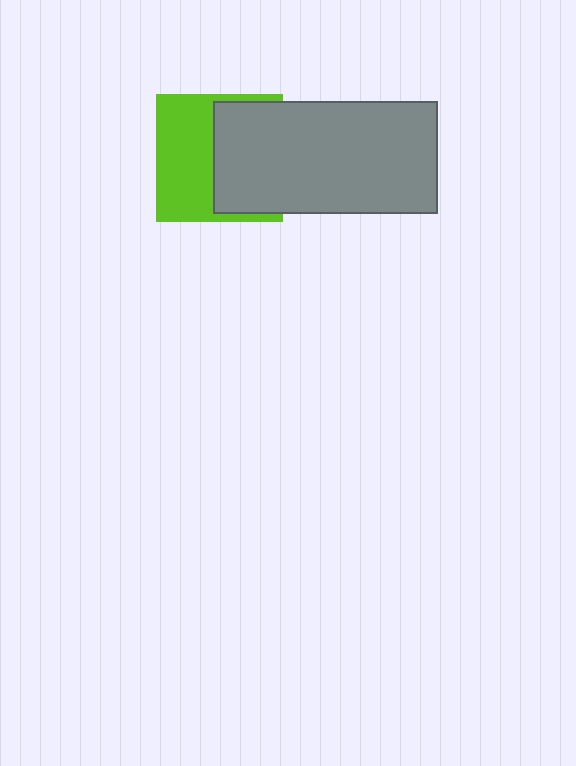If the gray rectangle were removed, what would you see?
You would see the complete lime square.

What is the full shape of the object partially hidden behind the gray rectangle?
The partially hidden object is a lime square.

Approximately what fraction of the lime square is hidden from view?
Roughly 48% of the lime square is hidden behind the gray rectangle.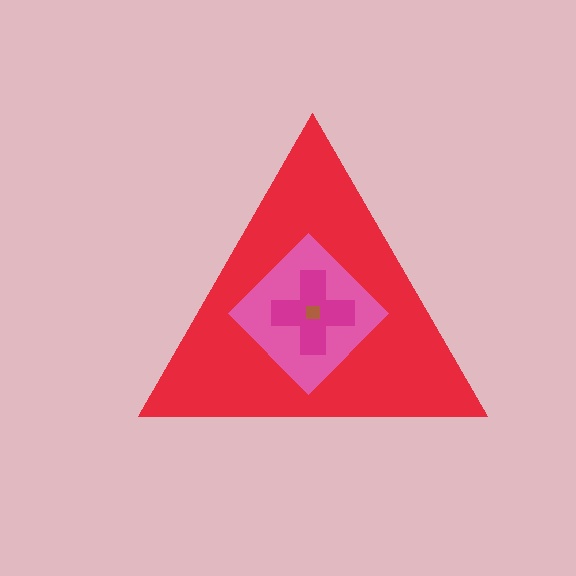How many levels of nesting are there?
4.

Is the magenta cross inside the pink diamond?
Yes.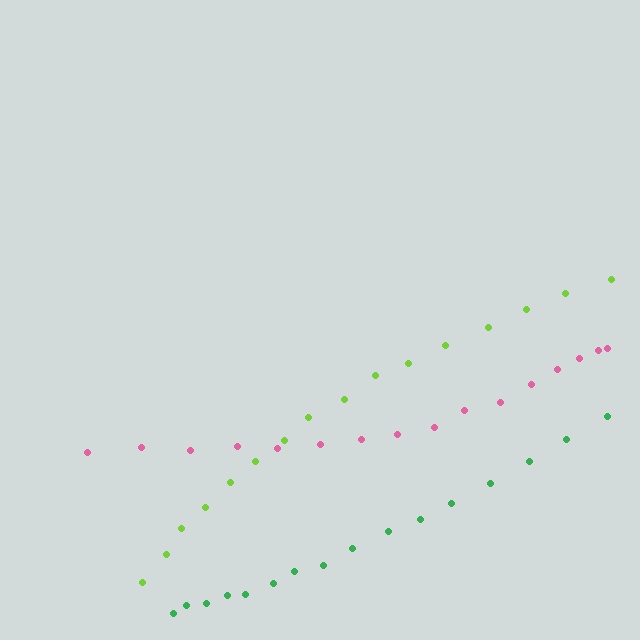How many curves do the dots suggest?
There are 3 distinct paths.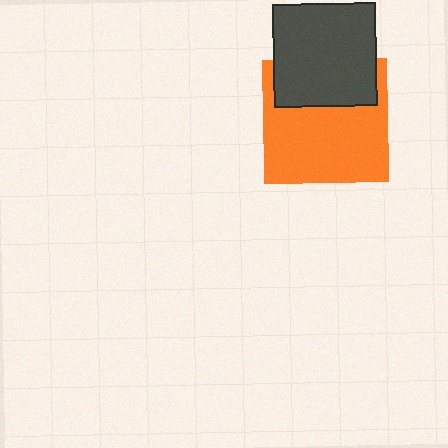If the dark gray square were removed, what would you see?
You would see the complete orange square.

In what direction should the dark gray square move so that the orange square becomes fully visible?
The dark gray square should move up. That is the shortest direction to clear the overlap and leave the orange square fully visible.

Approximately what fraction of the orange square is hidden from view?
Roughly 32% of the orange square is hidden behind the dark gray square.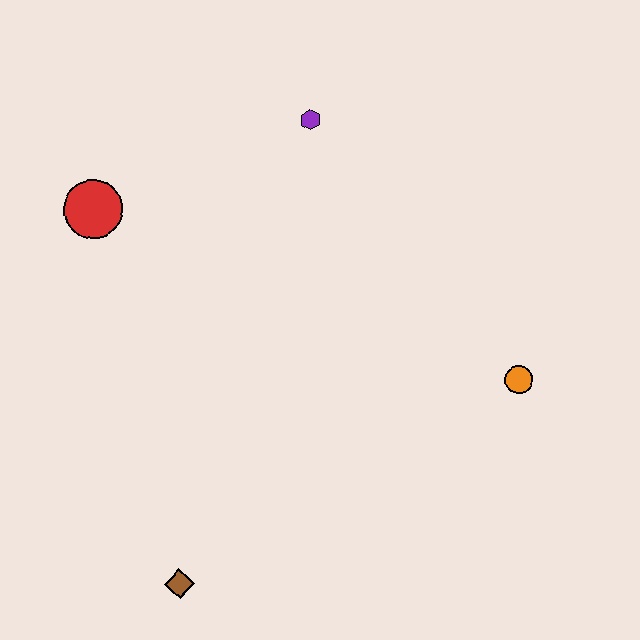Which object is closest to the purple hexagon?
The red circle is closest to the purple hexagon.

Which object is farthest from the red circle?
The orange circle is farthest from the red circle.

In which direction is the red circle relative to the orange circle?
The red circle is to the left of the orange circle.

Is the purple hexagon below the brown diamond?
No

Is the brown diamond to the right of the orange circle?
No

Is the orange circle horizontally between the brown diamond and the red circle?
No